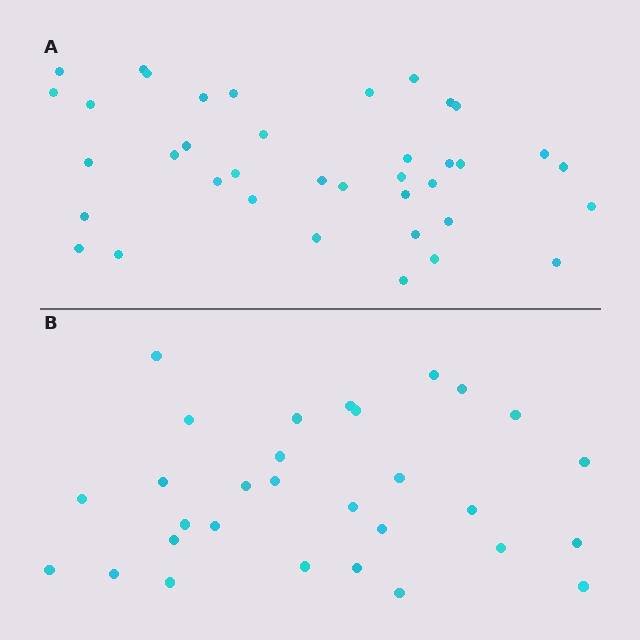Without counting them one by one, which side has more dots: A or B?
Region A (the top region) has more dots.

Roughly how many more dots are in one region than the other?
Region A has roughly 8 or so more dots than region B.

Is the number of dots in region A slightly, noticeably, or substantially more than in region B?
Region A has noticeably more, but not dramatically so. The ratio is roughly 1.3 to 1.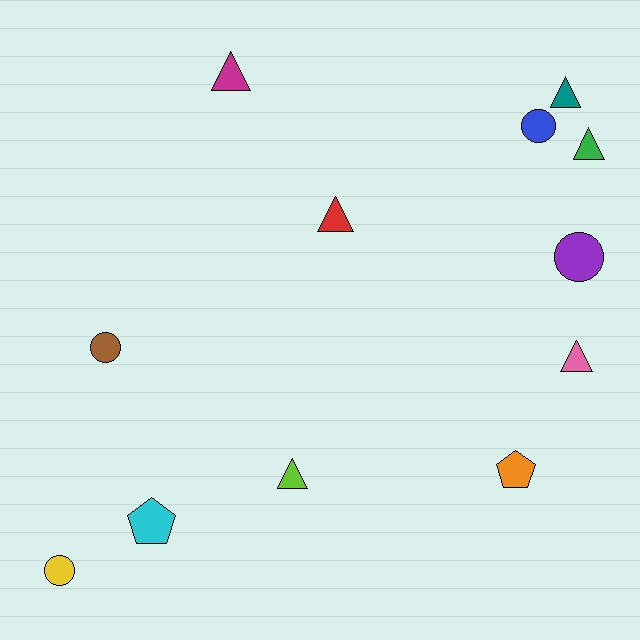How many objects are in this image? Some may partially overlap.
There are 12 objects.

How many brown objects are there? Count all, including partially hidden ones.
There is 1 brown object.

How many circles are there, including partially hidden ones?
There are 4 circles.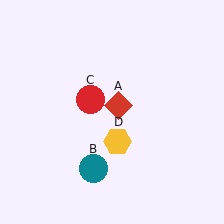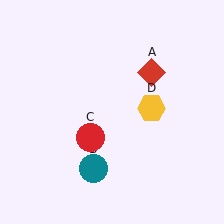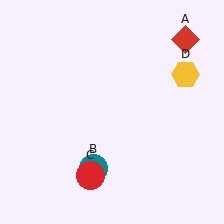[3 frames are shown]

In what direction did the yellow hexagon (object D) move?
The yellow hexagon (object D) moved up and to the right.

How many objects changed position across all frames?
3 objects changed position: red diamond (object A), red circle (object C), yellow hexagon (object D).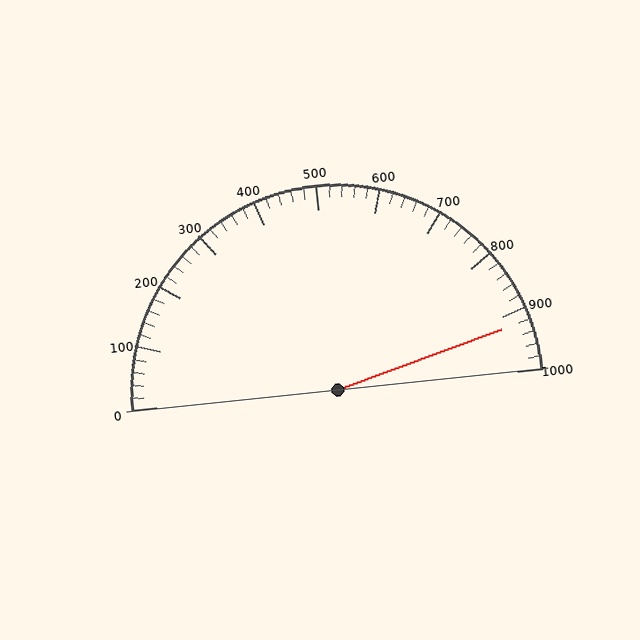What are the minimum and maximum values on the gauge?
The gauge ranges from 0 to 1000.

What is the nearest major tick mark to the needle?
The nearest major tick mark is 900.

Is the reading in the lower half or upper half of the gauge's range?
The reading is in the upper half of the range (0 to 1000).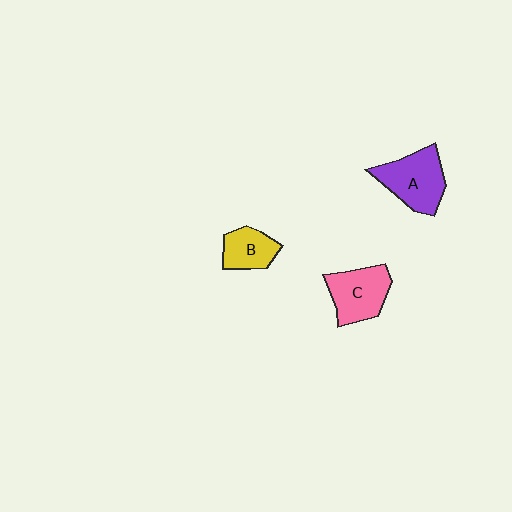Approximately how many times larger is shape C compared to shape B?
Approximately 1.5 times.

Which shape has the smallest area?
Shape B (yellow).